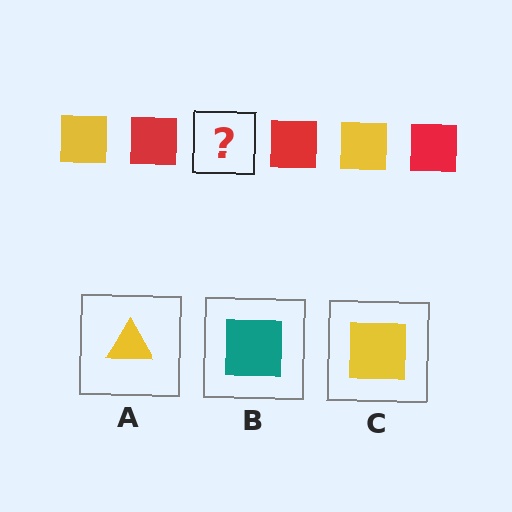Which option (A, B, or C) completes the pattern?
C.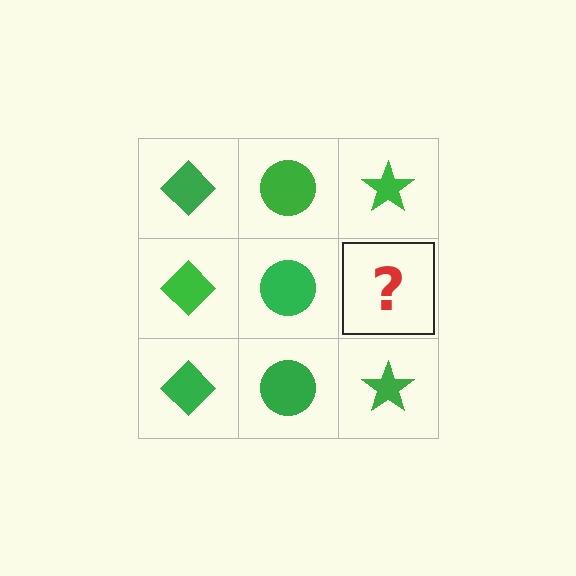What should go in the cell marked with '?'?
The missing cell should contain a green star.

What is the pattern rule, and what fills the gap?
The rule is that each column has a consistent shape. The gap should be filled with a green star.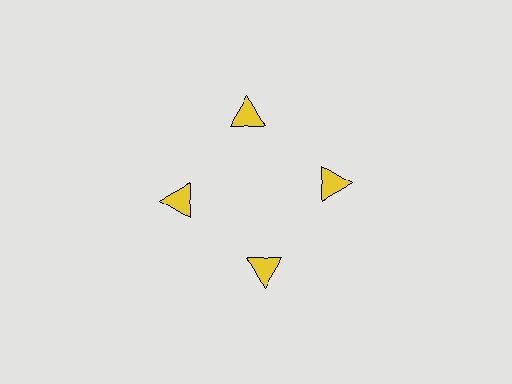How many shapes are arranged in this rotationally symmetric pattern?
There are 4 shapes, arranged in 4 groups of 1.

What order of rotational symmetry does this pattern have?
This pattern has 4-fold rotational symmetry.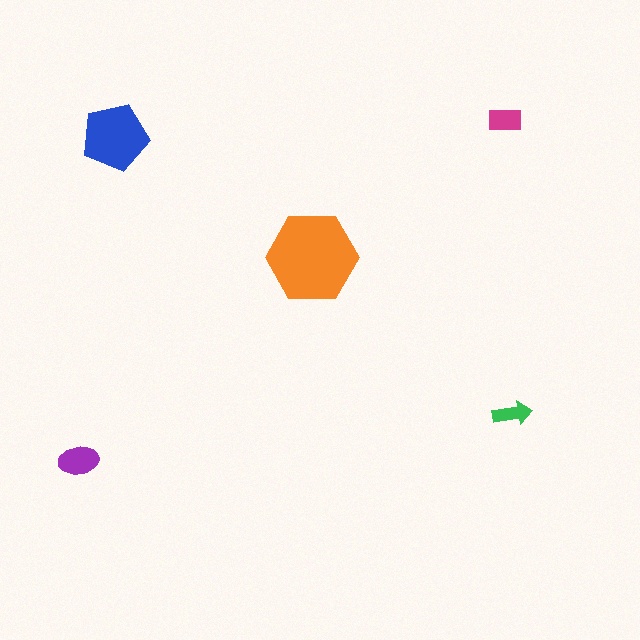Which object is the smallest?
The green arrow.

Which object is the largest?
The orange hexagon.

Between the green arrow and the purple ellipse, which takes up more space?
The purple ellipse.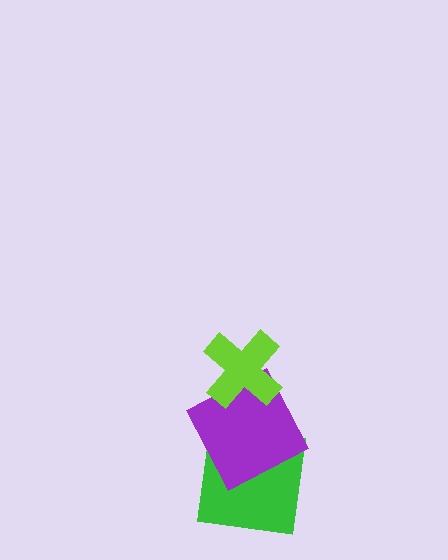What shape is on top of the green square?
The purple square is on top of the green square.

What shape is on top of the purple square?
The lime cross is on top of the purple square.